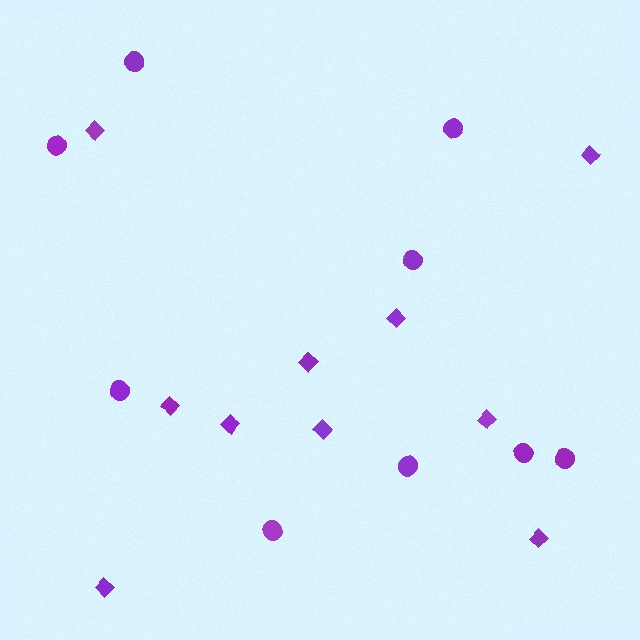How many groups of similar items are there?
There are 2 groups: one group of diamonds (10) and one group of circles (9).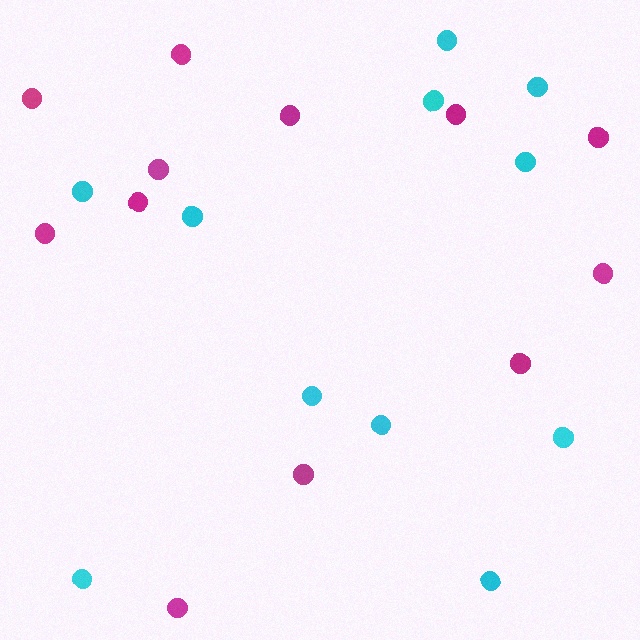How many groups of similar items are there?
There are 2 groups: one group of cyan circles (11) and one group of magenta circles (12).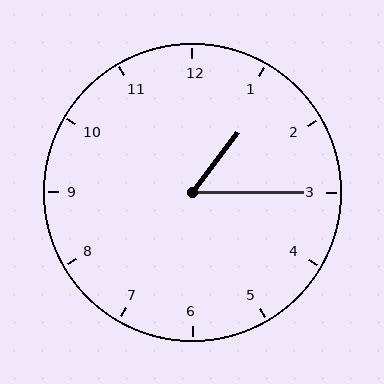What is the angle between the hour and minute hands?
Approximately 52 degrees.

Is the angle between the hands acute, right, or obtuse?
It is acute.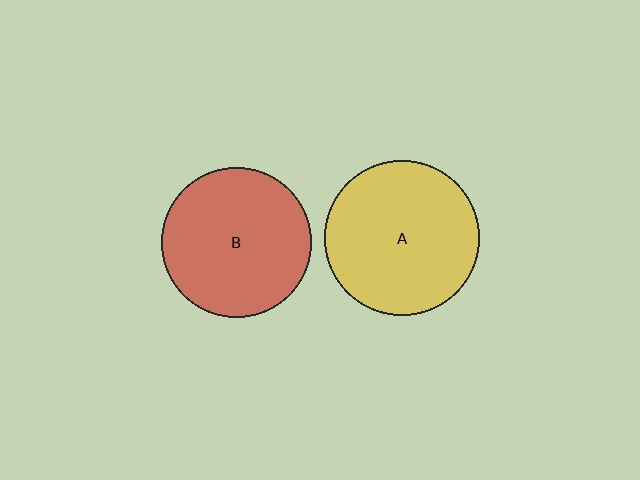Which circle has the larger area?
Circle A (yellow).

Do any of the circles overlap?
No, none of the circles overlap.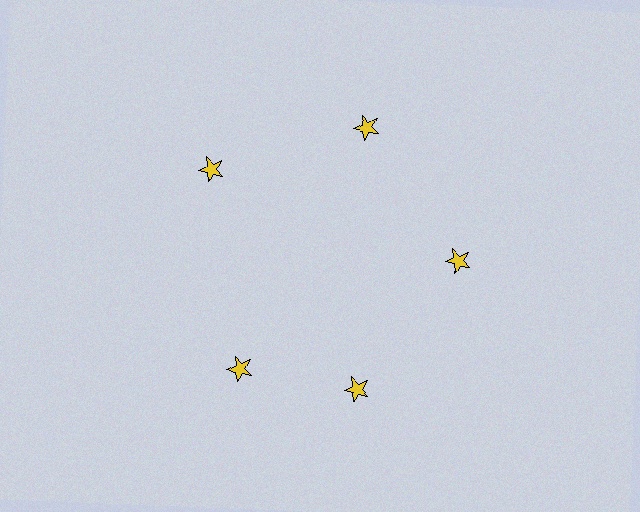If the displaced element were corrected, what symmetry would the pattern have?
It would have 5-fold rotational symmetry — the pattern would map onto itself every 72 degrees.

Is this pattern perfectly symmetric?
No. The 5 yellow stars are arranged in a ring, but one element near the 8 o'clock position is rotated out of alignment along the ring, breaking the 5-fold rotational symmetry.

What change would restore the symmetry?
The symmetry would be restored by rotating it back into even spacing with its neighbors so that all 5 stars sit at equal angles and equal distance from the center.